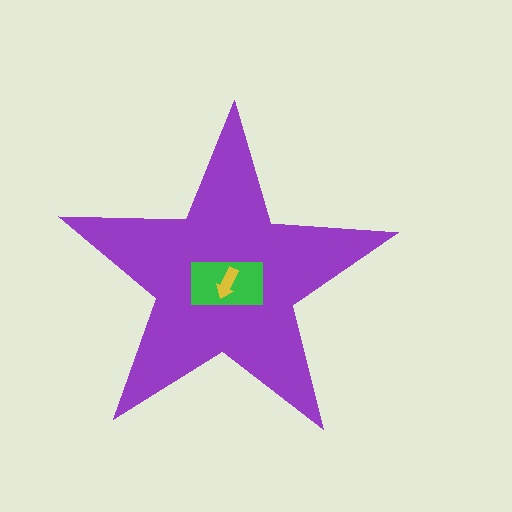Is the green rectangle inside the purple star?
Yes.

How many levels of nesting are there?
3.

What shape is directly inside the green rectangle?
The yellow arrow.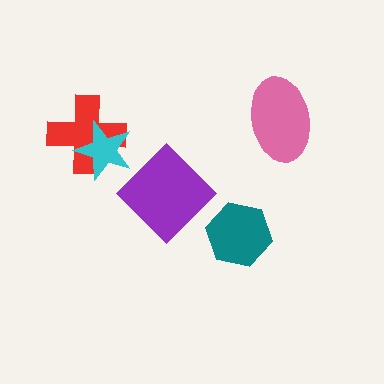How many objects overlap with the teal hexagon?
0 objects overlap with the teal hexagon.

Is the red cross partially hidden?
Yes, it is partially covered by another shape.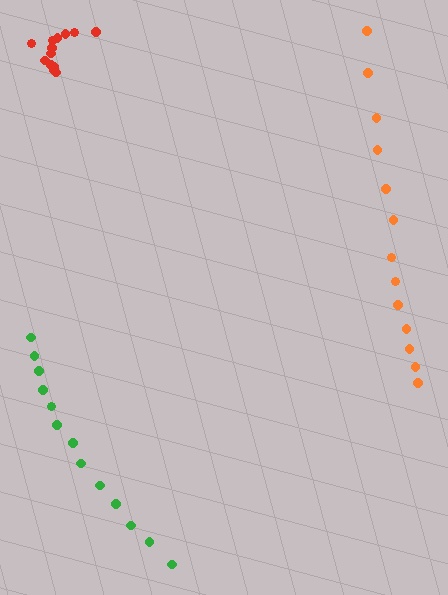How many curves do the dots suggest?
There are 3 distinct paths.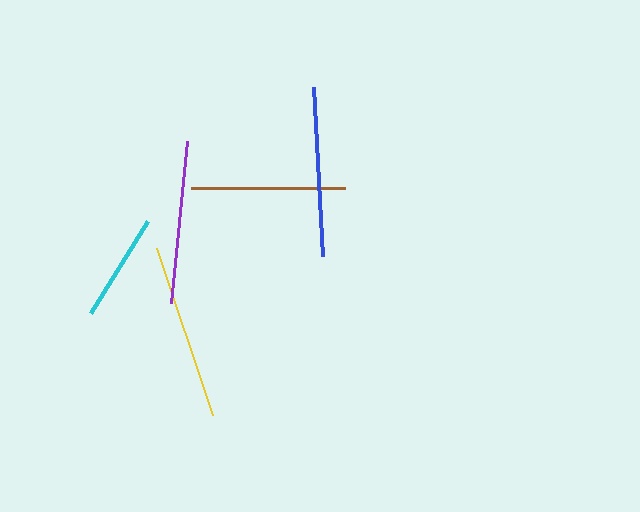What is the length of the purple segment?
The purple segment is approximately 162 pixels long.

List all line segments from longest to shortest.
From longest to shortest: yellow, blue, purple, brown, cyan.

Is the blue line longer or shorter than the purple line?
The blue line is longer than the purple line.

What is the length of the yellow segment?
The yellow segment is approximately 177 pixels long.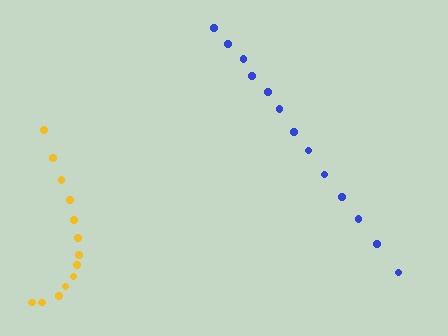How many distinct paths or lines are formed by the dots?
There are 2 distinct paths.